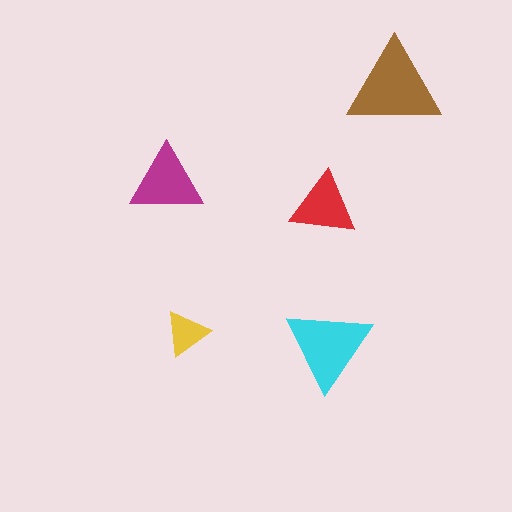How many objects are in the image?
There are 5 objects in the image.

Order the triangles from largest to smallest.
the brown one, the cyan one, the magenta one, the red one, the yellow one.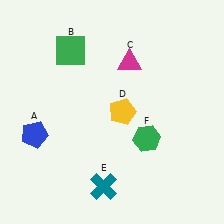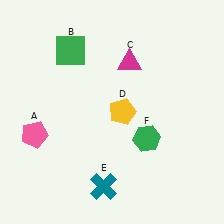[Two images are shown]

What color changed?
The pentagon (A) changed from blue in Image 1 to pink in Image 2.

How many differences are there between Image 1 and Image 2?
There is 1 difference between the two images.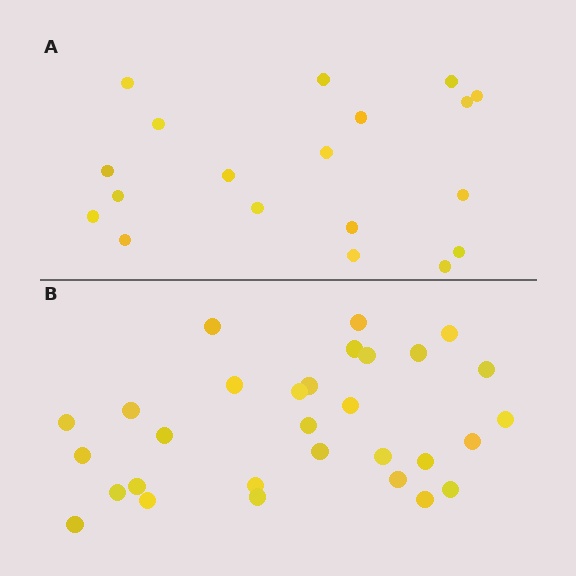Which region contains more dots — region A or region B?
Region B (the bottom region) has more dots.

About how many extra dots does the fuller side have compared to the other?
Region B has roughly 12 or so more dots than region A.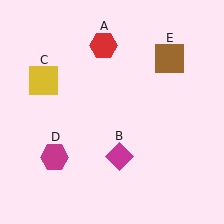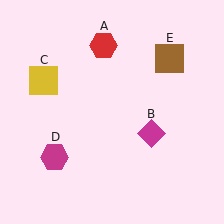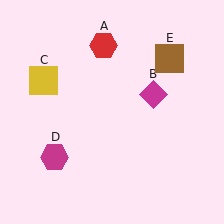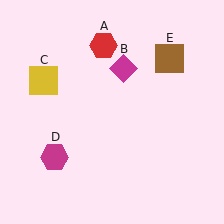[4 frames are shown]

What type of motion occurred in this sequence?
The magenta diamond (object B) rotated counterclockwise around the center of the scene.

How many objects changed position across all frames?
1 object changed position: magenta diamond (object B).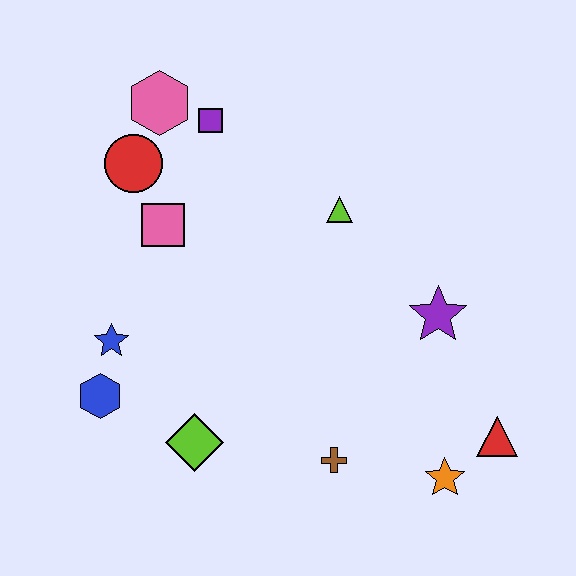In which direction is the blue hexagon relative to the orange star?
The blue hexagon is to the left of the orange star.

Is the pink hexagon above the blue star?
Yes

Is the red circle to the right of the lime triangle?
No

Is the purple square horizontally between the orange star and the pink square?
Yes